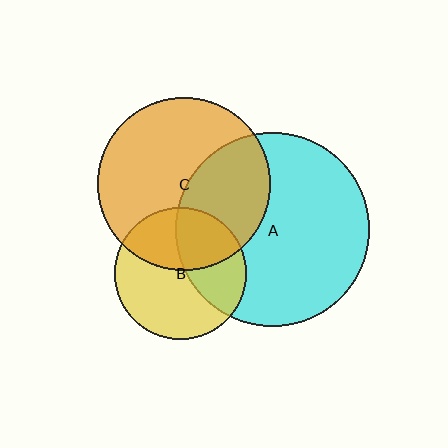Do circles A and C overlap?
Yes.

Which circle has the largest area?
Circle A (cyan).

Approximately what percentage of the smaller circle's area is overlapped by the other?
Approximately 40%.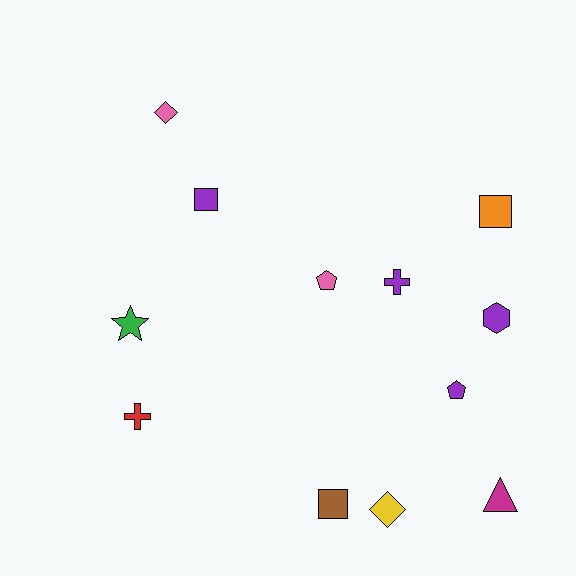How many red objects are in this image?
There is 1 red object.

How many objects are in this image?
There are 12 objects.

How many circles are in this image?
There are no circles.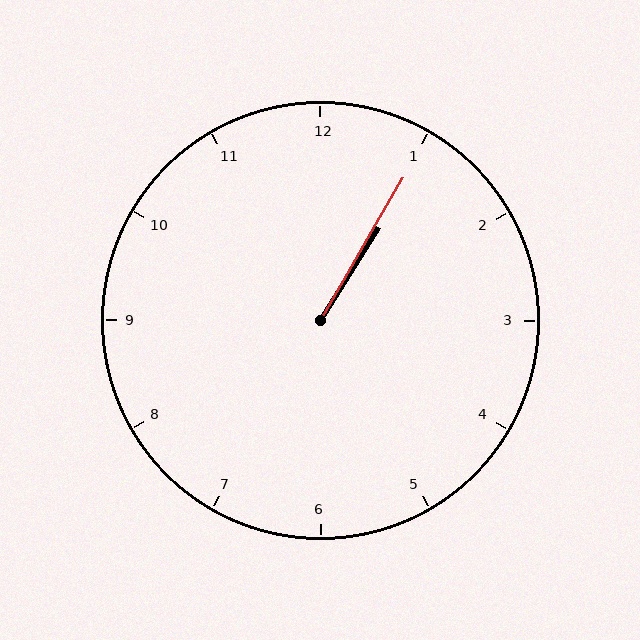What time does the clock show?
1:05.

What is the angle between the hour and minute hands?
Approximately 2 degrees.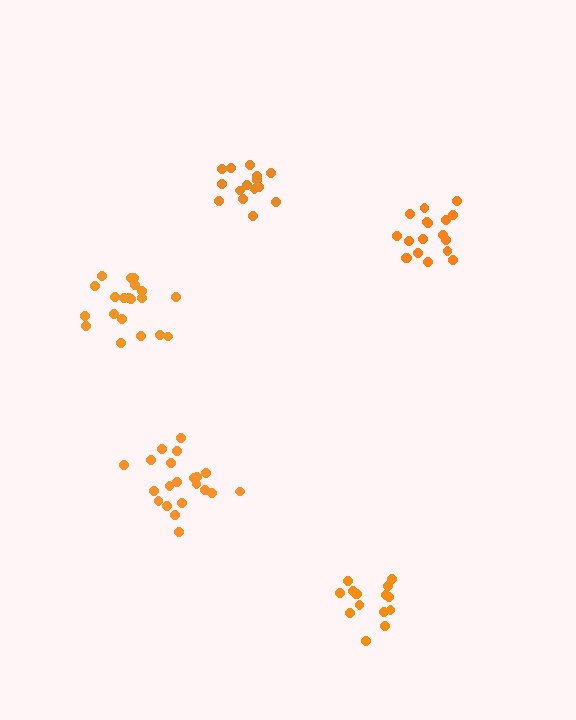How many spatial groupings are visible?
There are 5 spatial groupings.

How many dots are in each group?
Group 1: 21 dots, Group 2: 15 dots, Group 3: 21 dots, Group 4: 18 dots, Group 5: 15 dots (90 total).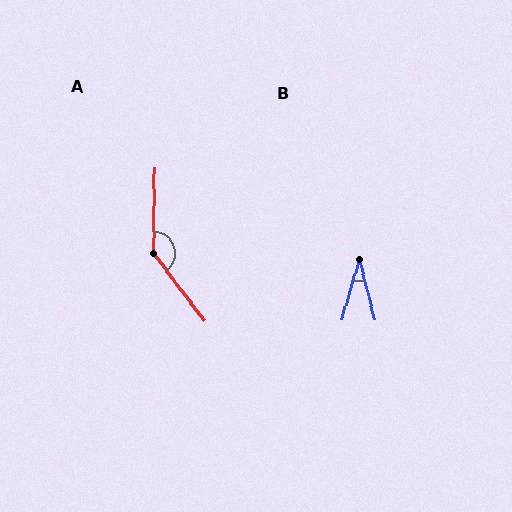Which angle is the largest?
A, at approximately 142 degrees.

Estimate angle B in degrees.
Approximately 31 degrees.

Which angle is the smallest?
B, at approximately 31 degrees.